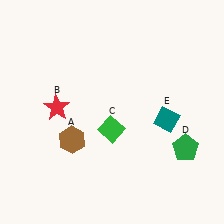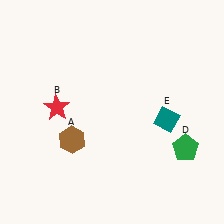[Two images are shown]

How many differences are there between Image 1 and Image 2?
There is 1 difference between the two images.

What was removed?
The green diamond (C) was removed in Image 2.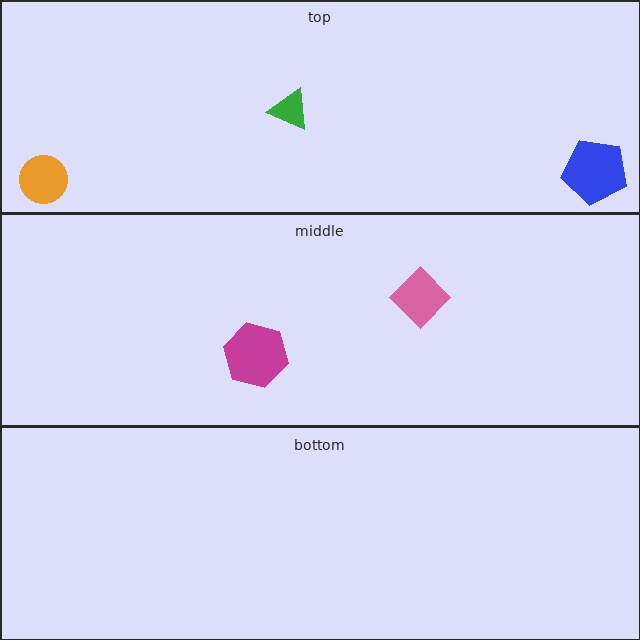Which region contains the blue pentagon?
The top region.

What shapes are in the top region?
The orange circle, the green triangle, the blue pentagon.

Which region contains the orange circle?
The top region.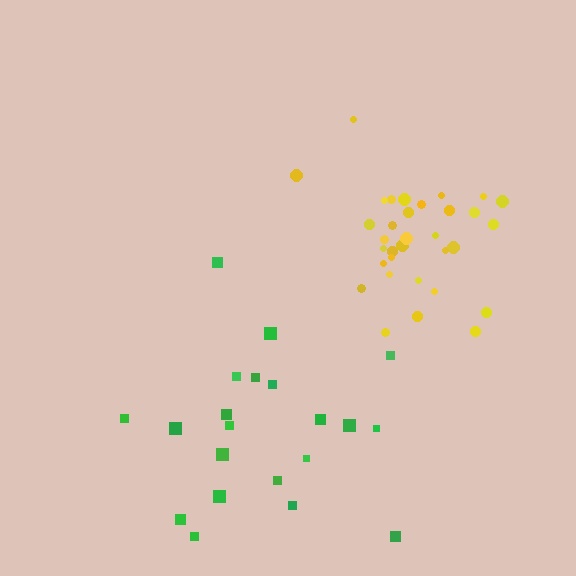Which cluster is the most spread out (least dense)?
Green.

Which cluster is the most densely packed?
Yellow.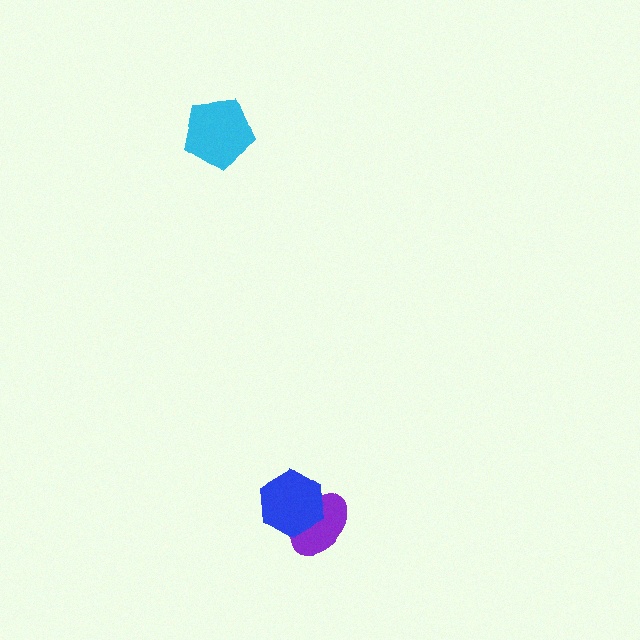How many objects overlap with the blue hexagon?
1 object overlaps with the blue hexagon.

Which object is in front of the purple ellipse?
The blue hexagon is in front of the purple ellipse.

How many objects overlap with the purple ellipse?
1 object overlaps with the purple ellipse.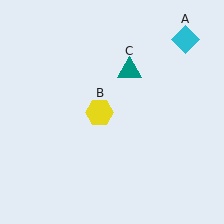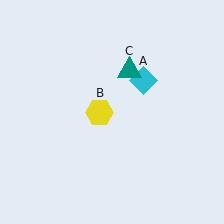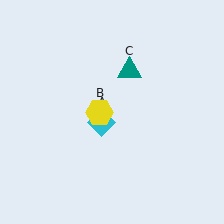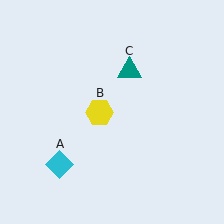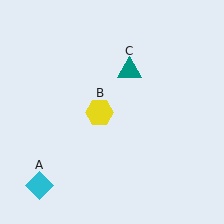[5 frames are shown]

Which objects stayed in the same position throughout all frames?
Yellow hexagon (object B) and teal triangle (object C) remained stationary.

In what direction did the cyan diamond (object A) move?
The cyan diamond (object A) moved down and to the left.